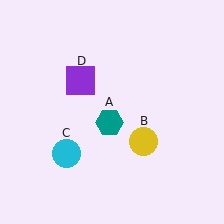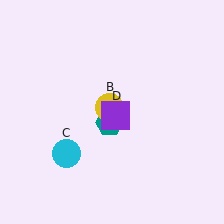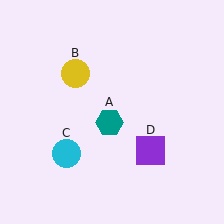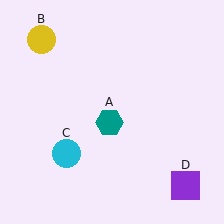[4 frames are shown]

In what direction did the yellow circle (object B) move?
The yellow circle (object B) moved up and to the left.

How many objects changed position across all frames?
2 objects changed position: yellow circle (object B), purple square (object D).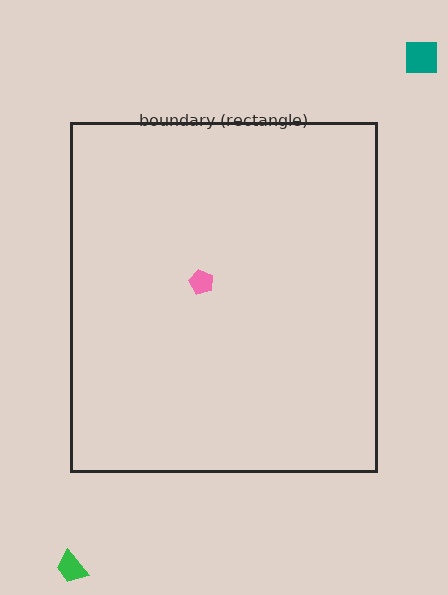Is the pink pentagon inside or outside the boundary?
Inside.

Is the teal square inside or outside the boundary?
Outside.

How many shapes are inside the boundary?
1 inside, 2 outside.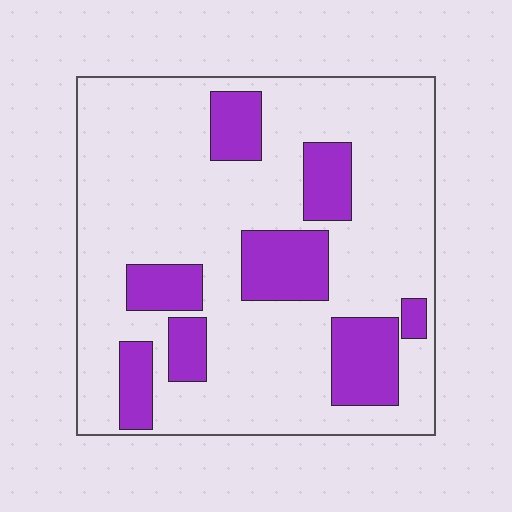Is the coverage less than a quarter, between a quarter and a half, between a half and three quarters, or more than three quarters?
Less than a quarter.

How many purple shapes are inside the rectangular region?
8.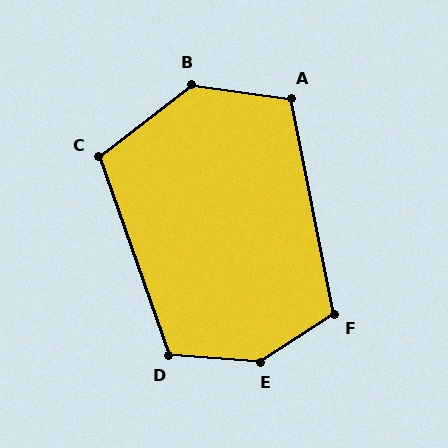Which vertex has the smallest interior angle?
C, at approximately 108 degrees.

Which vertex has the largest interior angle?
E, at approximately 143 degrees.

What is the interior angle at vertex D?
Approximately 113 degrees (obtuse).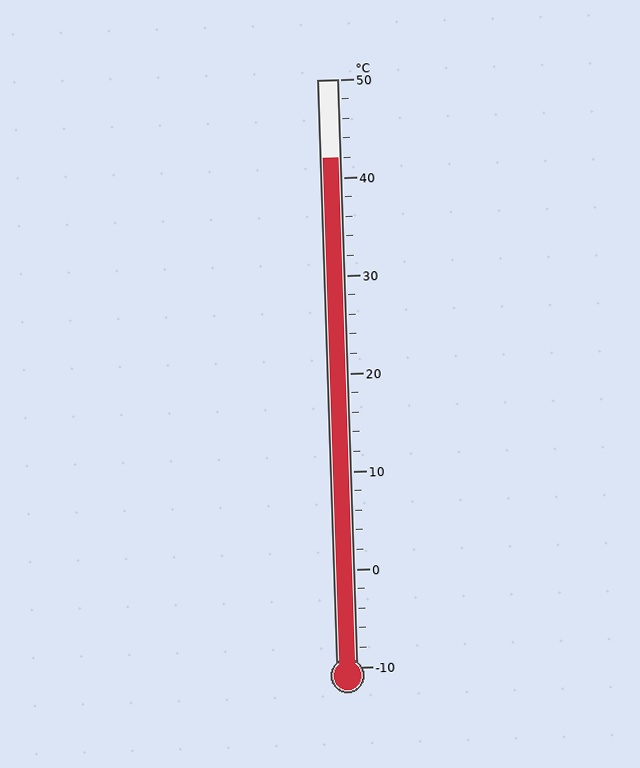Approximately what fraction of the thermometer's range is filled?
The thermometer is filled to approximately 85% of its range.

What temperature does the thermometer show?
The thermometer shows approximately 42°C.